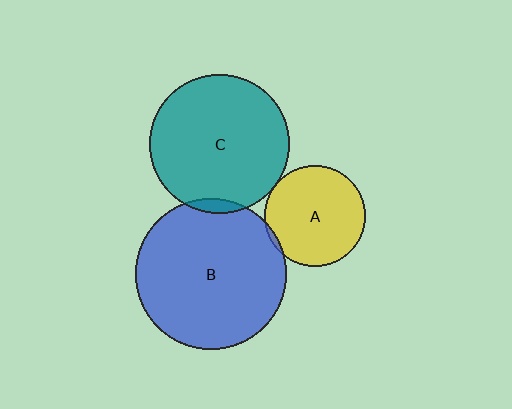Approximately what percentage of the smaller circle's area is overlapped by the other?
Approximately 5%.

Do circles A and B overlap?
Yes.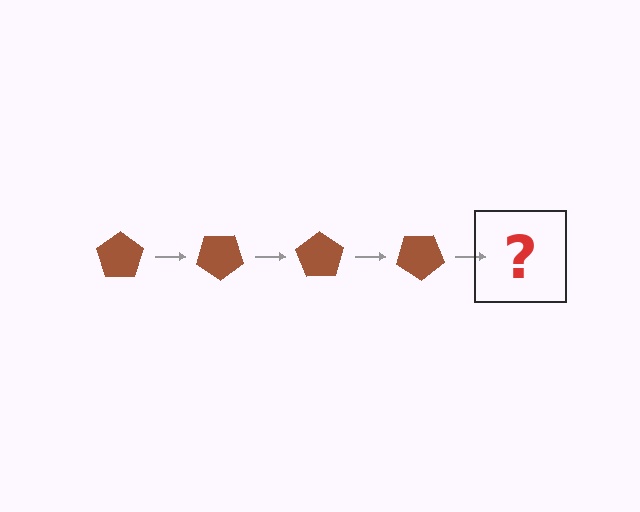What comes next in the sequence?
The next element should be a brown pentagon rotated 140 degrees.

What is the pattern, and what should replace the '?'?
The pattern is that the pentagon rotates 35 degrees each step. The '?' should be a brown pentagon rotated 140 degrees.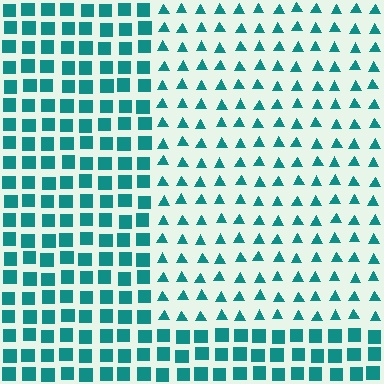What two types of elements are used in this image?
The image uses triangles inside the rectangle region and squares outside it.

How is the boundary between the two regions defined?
The boundary is defined by a change in element shape: triangles inside vs. squares outside. All elements share the same color and spacing.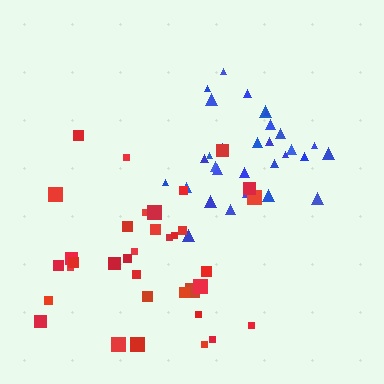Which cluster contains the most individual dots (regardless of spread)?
Red (35).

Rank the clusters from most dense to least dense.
blue, red.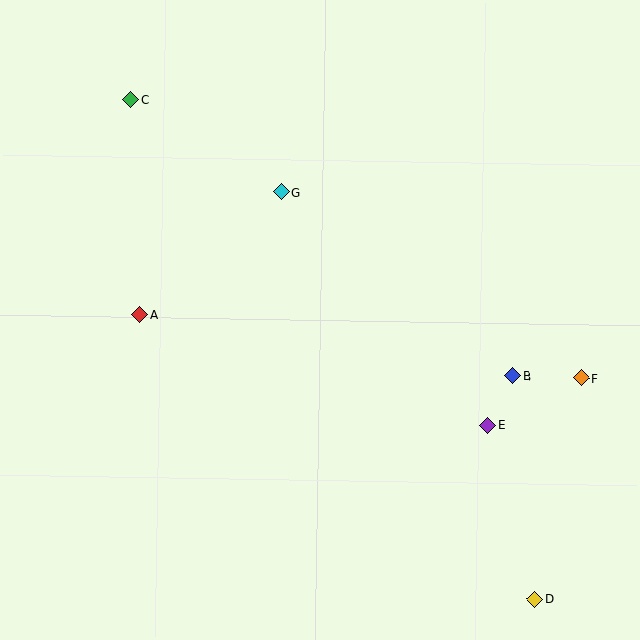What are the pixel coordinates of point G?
Point G is at (281, 192).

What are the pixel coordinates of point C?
Point C is at (131, 100).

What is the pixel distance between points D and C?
The distance between D and C is 643 pixels.